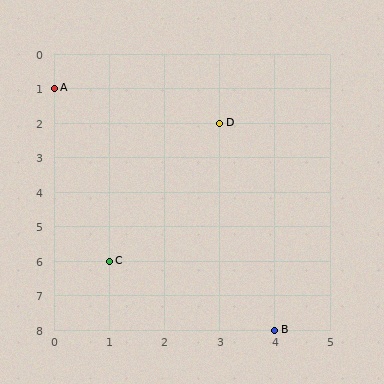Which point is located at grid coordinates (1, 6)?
Point C is at (1, 6).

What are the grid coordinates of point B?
Point B is at grid coordinates (4, 8).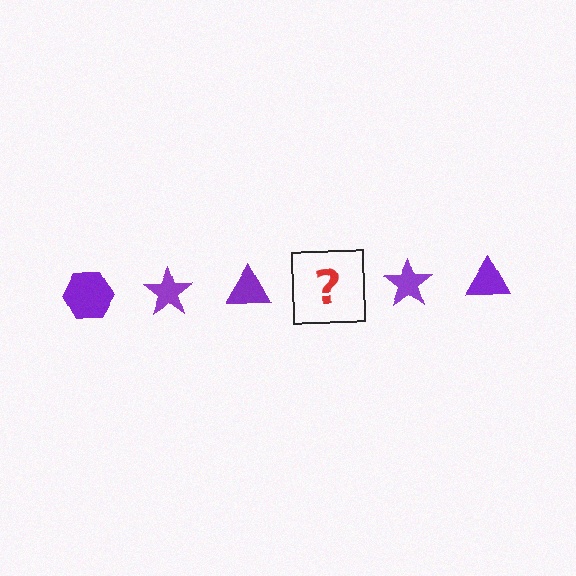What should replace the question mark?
The question mark should be replaced with a purple hexagon.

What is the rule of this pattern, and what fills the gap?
The rule is that the pattern cycles through hexagon, star, triangle shapes in purple. The gap should be filled with a purple hexagon.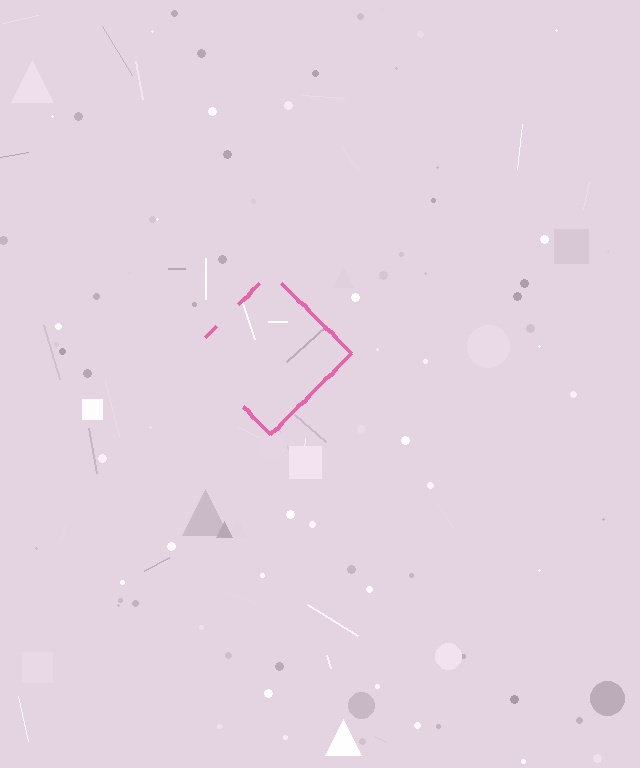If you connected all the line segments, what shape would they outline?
They would outline a diamond.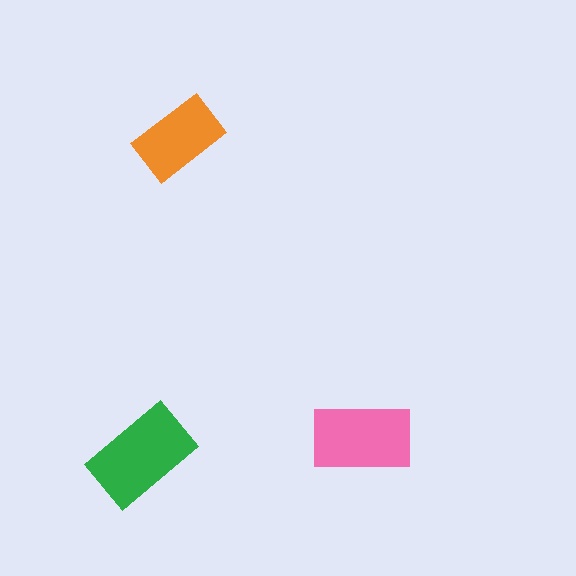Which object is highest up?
The orange rectangle is topmost.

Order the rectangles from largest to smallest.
the green one, the pink one, the orange one.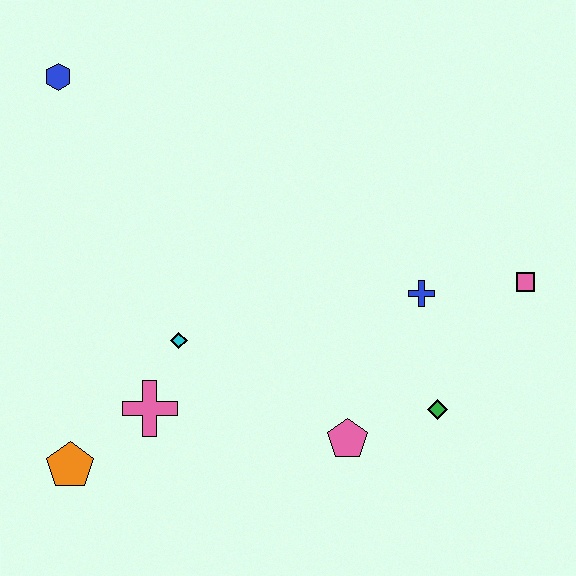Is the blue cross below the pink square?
Yes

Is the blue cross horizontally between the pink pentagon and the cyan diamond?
No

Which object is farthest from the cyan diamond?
The pink square is farthest from the cyan diamond.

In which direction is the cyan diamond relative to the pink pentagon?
The cyan diamond is to the left of the pink pentagon.